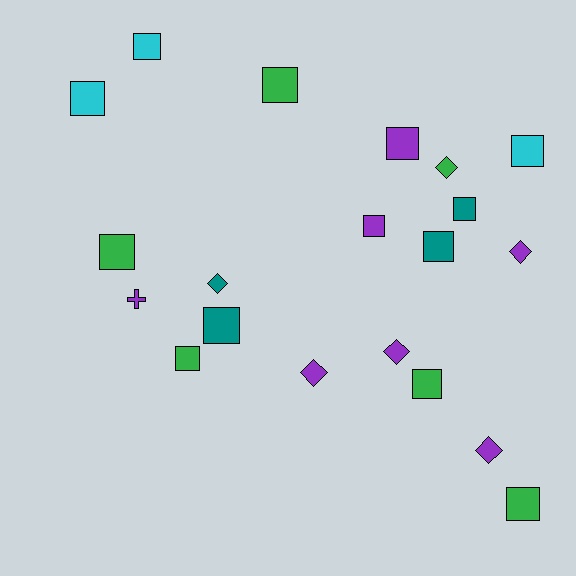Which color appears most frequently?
Purple, with 7 objects.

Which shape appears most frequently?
Square, with 13 objects.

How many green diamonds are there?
There is 1 green diamond.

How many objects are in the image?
There are 20 objects.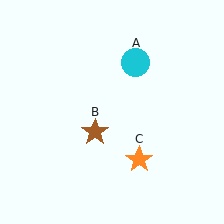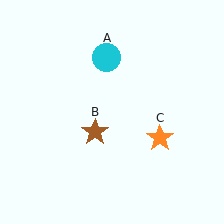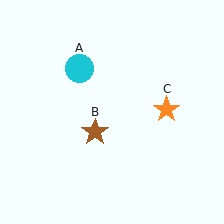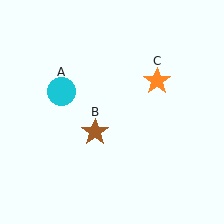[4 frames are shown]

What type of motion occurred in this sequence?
The cyan circle (object A), orange star (object C) rotated counterclockwise around the center of the scene.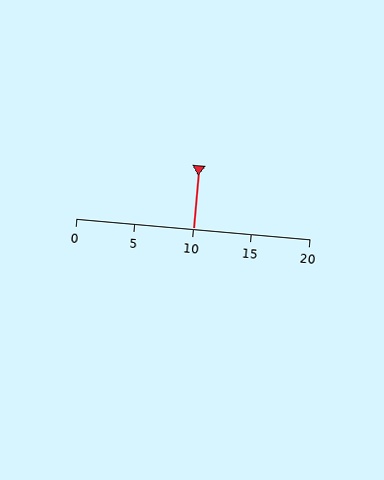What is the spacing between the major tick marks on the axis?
The major ticks are spaced 5 apart.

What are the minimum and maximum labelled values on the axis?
The axis runs from 0 to 20.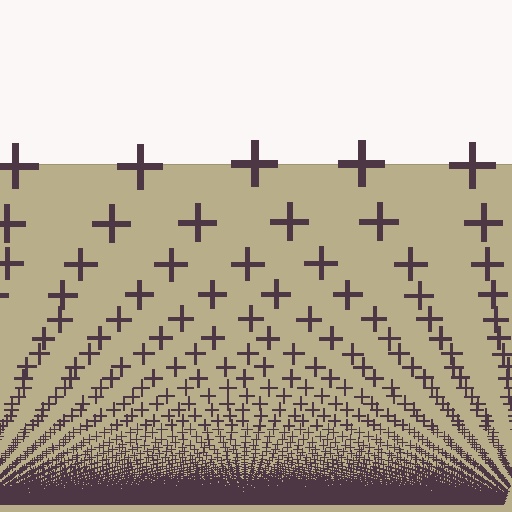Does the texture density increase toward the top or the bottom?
Density increases toward the bottom.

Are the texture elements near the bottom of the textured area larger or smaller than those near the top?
Smaller. The gradient is inverted — elements near the bottom are smaller and denser.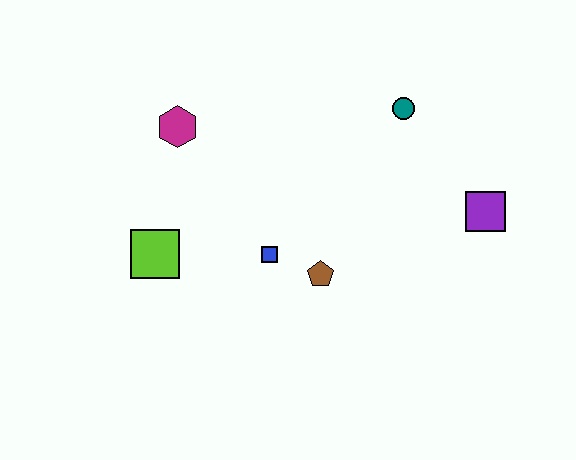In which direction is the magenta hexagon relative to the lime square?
The magenta hexagon is above the lime square.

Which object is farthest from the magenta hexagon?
The purple square is farthest from the magenta hexagon.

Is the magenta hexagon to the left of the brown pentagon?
Yes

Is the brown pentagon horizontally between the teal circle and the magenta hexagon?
Yes